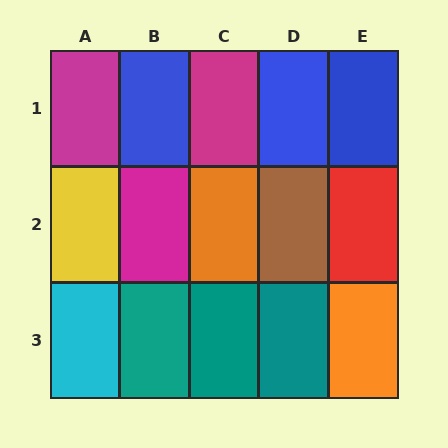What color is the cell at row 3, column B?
Teal.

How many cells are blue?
3 cells are blue.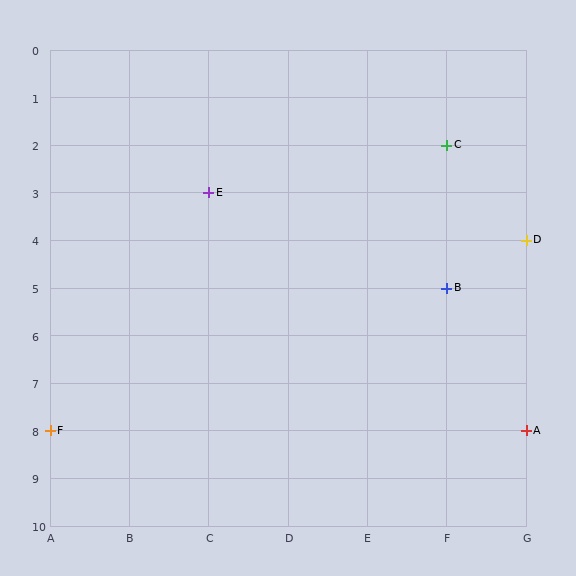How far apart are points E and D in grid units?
Points E and D are 4 columns and 1 row apart (about 4.1 grid units diagonally).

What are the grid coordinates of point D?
Point D is at grid coordinates (G, 4).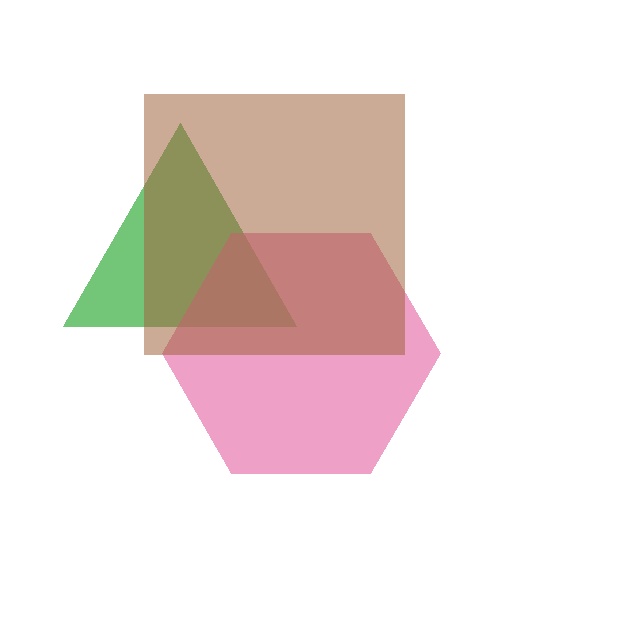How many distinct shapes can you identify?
There are 3 distinct shapes: a green triangle, a pink hexagon, a brown square.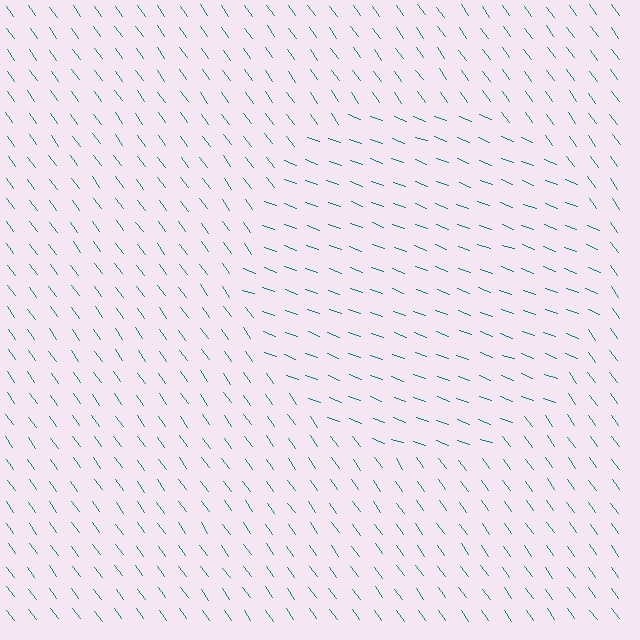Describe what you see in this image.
The image is filled with small teal line segments. A circle region in the image has lines oriented differently from the surrounding lines, creating a visible texture boundary.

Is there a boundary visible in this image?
Yes, there is a texture boundary formed by a change in line orientation.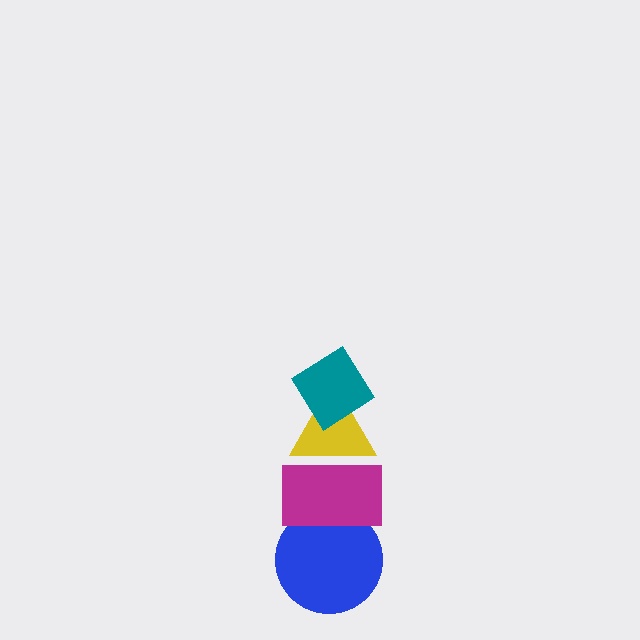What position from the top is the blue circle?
The blue circle is 4th from the top.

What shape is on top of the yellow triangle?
The teal diamond is on top of the yellow triangle.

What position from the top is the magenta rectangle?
The magenta rectangle is 3rd from the top.